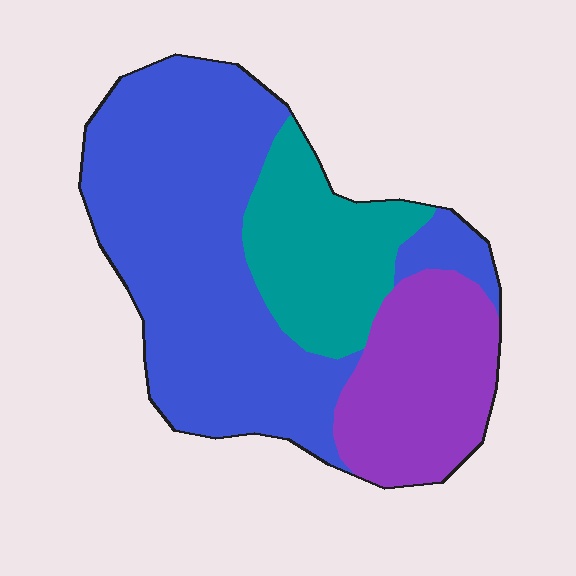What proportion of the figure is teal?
Teal covers roughly 20% of the figure.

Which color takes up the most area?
Blue, at roughly 55%.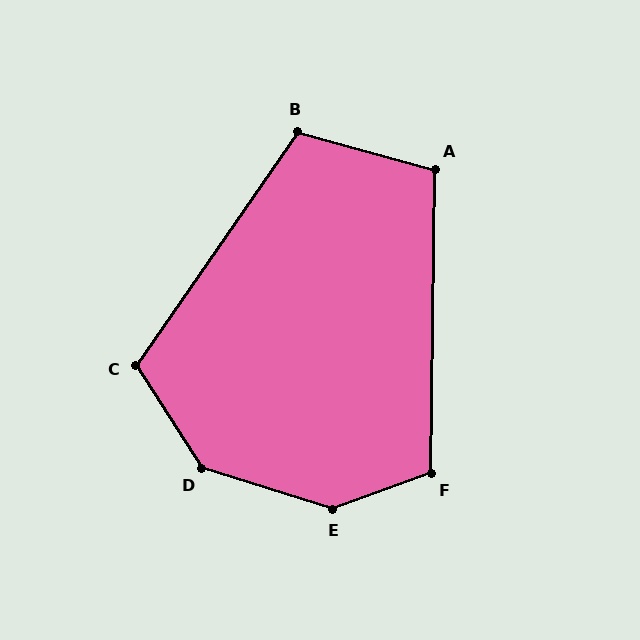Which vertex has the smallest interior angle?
A, at approximately 105 degrees.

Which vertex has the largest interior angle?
E, at approximately 143 degrees.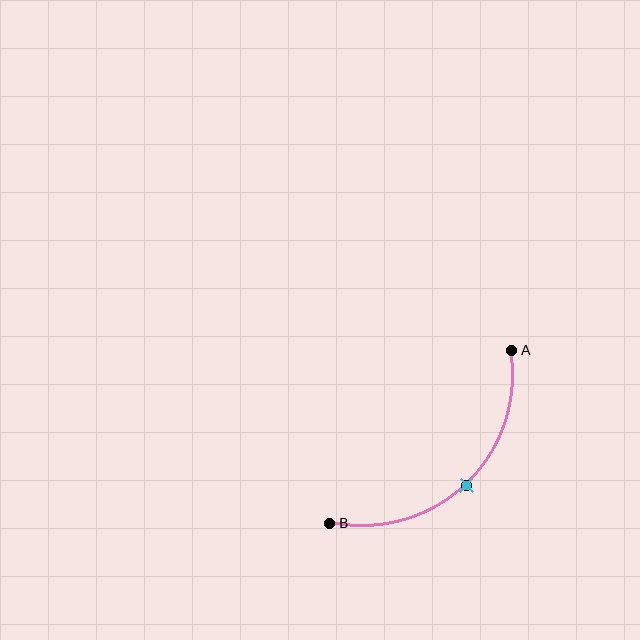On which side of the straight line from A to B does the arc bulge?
The arc bulges below and to the right of the straight line connecting A and B.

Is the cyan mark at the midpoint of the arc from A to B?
Yes. The cyan mark lies on the arc at equal arc-length from both A and B — it is the arc midpoint.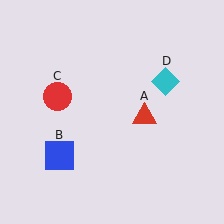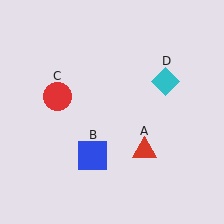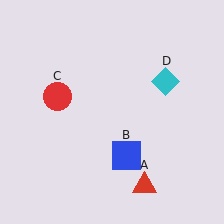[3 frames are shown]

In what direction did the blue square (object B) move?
The blue square (object B) moved right.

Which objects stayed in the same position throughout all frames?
Red circle (object C) and cyan diamond (object D) remained stationary.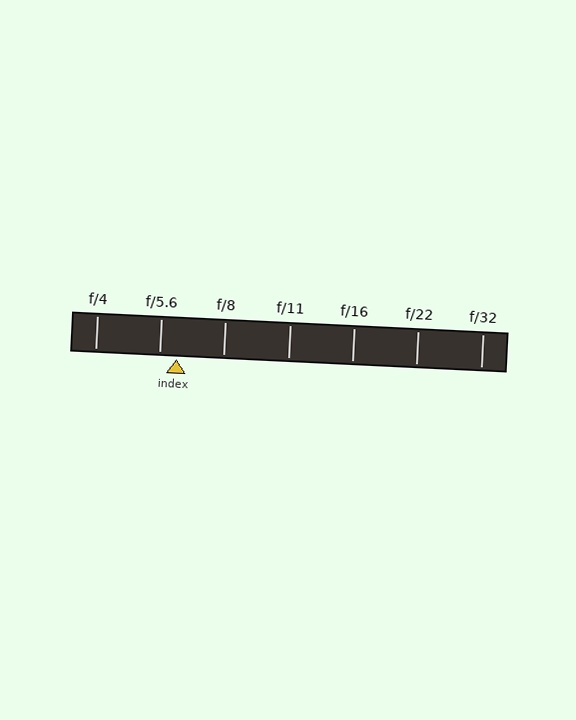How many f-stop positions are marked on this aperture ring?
There are 7 f-stop positions marked.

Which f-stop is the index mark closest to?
The index mark is closest to f/5.6.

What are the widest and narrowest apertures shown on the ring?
The widest aperture shown is f/4 and the narrowest is f/32.